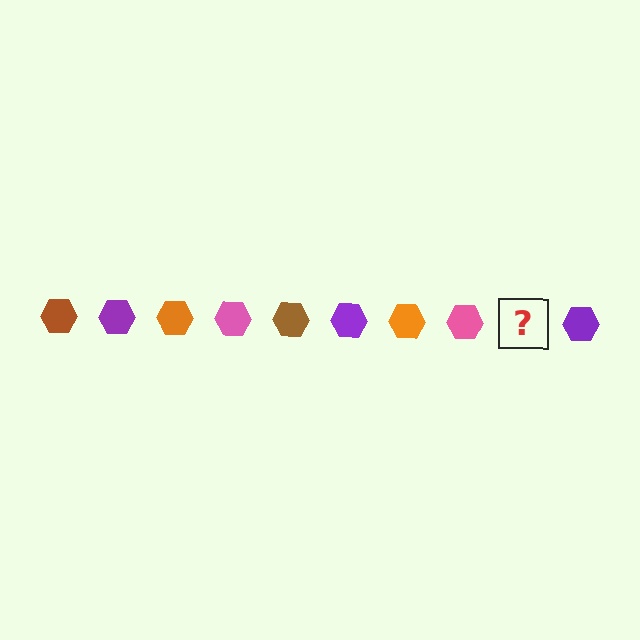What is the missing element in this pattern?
The missing element is a brown hexagon.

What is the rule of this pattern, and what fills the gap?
The rule is that the pattern cycles through brown, purple, orange, pink hexagons. The gap should be filled with a brown hexagon.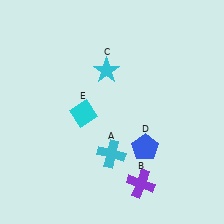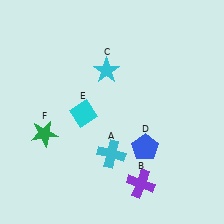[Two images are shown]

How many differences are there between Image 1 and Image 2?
There is 1 difference between the two images.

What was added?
A green star (F) was added in Image 2.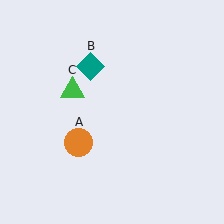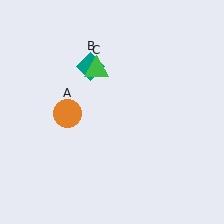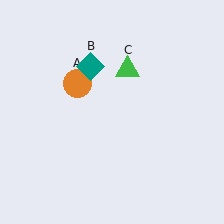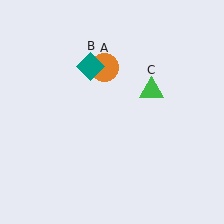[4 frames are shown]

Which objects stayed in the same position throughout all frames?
Teal diamond (object B) remained stationary.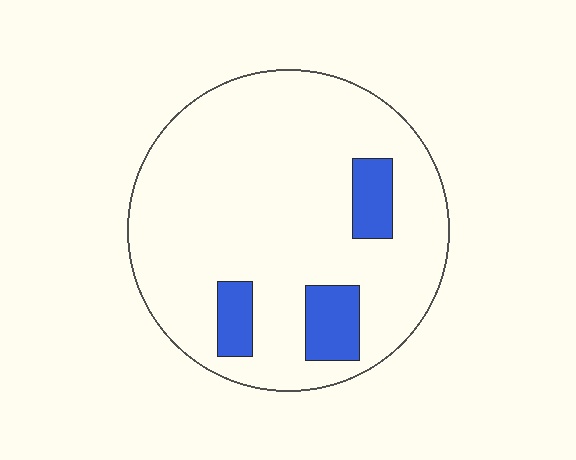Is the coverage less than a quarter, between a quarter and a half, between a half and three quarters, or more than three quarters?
Less than a quarter.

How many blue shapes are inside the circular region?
3.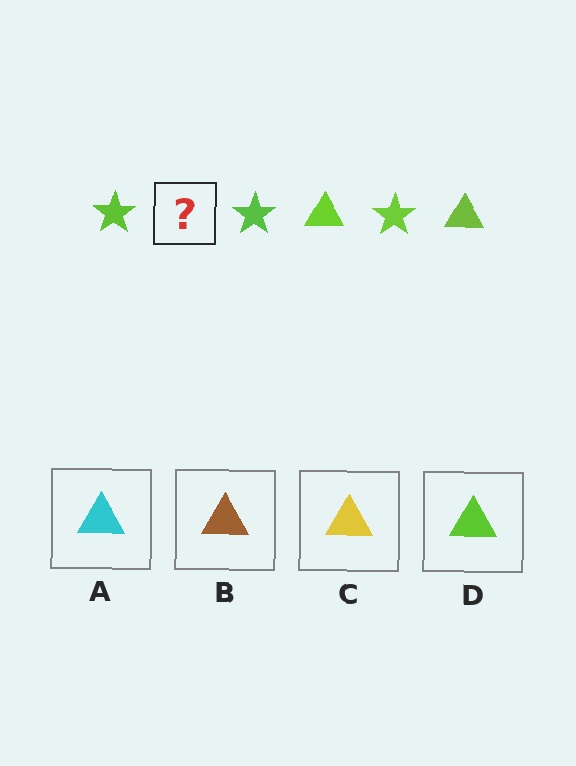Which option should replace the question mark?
Option D.